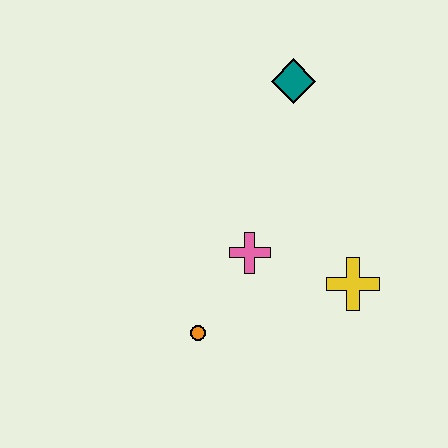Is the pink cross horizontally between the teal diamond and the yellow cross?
No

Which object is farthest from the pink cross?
The teal diamond is farthest from the pink cross.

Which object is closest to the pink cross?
The orange circle is closest to the pink cross.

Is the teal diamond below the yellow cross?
No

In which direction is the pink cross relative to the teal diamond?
The pink cross is below the teal diamond.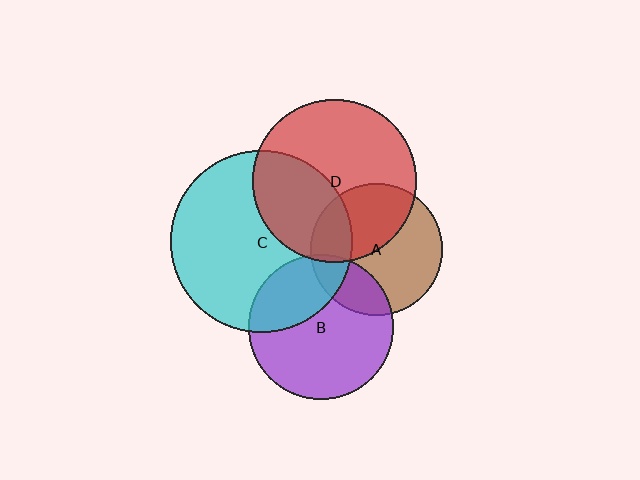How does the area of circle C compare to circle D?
Approximately 1.2 times.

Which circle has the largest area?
Circle C (cyan).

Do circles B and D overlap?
Yes.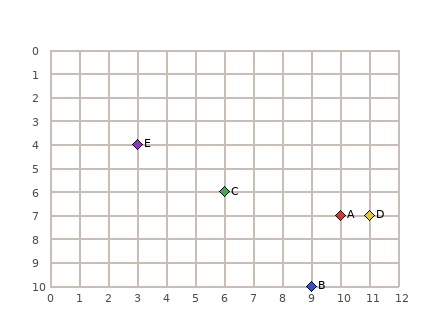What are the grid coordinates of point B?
Point B is at grid coordinates (9, 10).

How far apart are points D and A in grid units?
Points D and A are 1 column apart.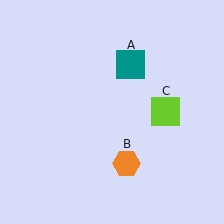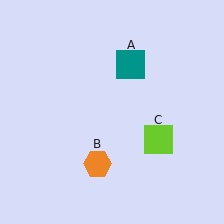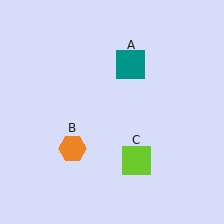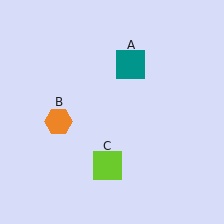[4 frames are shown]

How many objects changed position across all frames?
2 objects changed position: orange hexagon (object B), lime square (object C).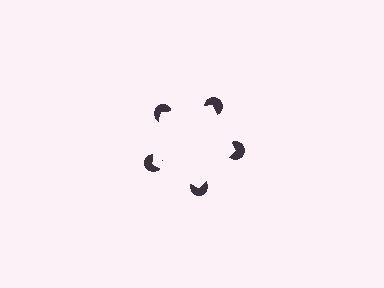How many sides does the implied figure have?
5 sides.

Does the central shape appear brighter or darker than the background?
It typically appears slightly brighter than the background, even though no actual brightness change is drawn.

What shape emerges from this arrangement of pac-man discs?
An illusory pentagon — its edges are inferred from the aligned wedge cuts in the pac-man discs, not physically drawn.